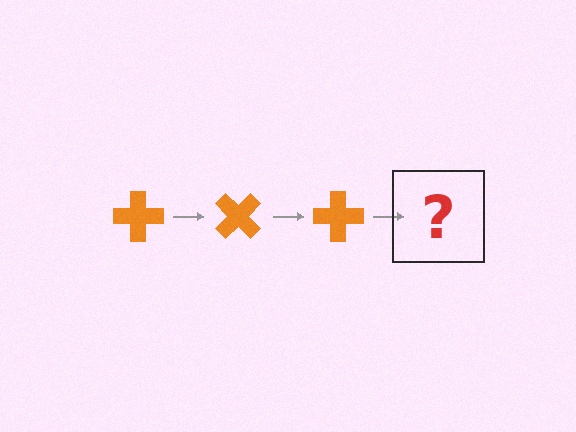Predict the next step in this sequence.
The next step is an orange cross rotated 135 degrees.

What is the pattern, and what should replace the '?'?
The pattern is that the cross rotates 45 degrees each step. The '?' should be an orange cross rotated 135 degrees.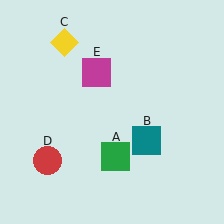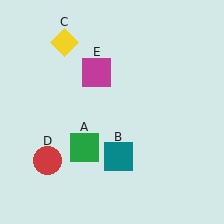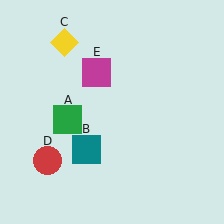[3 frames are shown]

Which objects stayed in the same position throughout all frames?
Yellow diamond (object C) and red circle (object D) and magenta square (object E) remained stationary.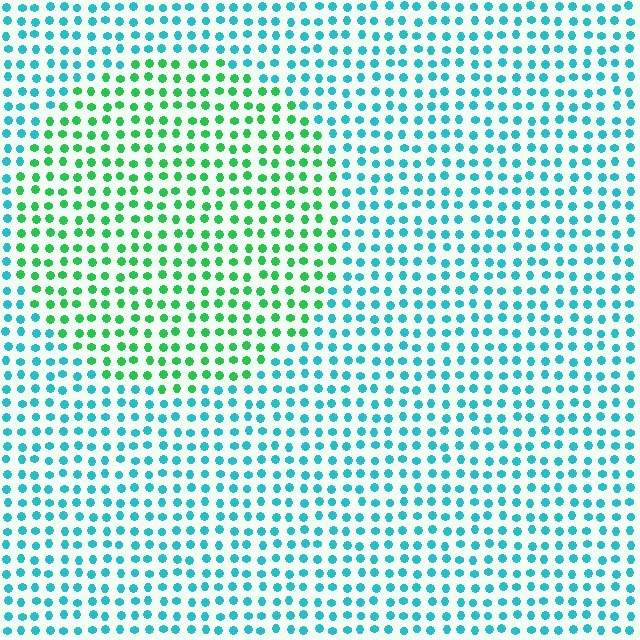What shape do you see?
I see a circle.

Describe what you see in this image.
The image is filled with small cyan elements in a uniform arrangement. A circle-shaped region is visible where the elements are tinted to a slightly different hue, forming a subtle color boundary.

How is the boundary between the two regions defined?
The boundary is defined purely by a slight shift in hue (about 47 degrees). Spacing, size, and orientation are identical on both sides.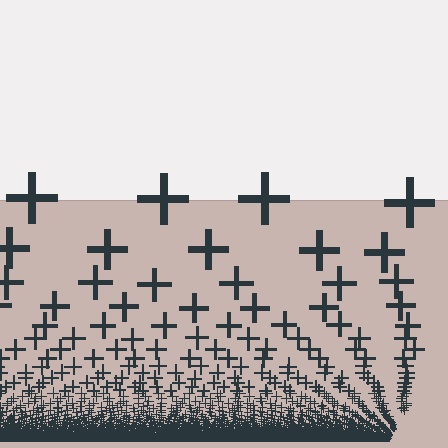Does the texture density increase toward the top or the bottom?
Density increases toward the bottom.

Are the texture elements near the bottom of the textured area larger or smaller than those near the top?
Smaller. The gradient is inverted — elements near the bottom are smaller and denser.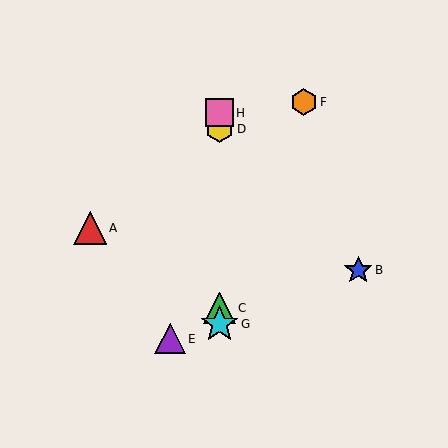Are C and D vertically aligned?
Yes, both are at x≈219.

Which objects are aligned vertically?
Objects C, D, G, H are aligned vertically.